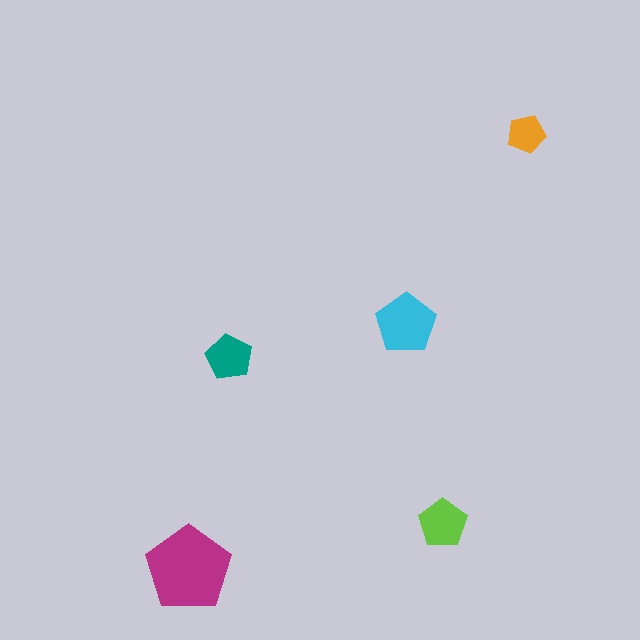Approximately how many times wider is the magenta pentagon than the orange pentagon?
About 2.5 times wider.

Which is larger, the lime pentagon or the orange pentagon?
The lime one.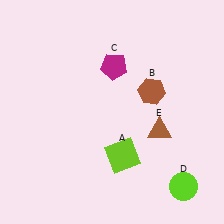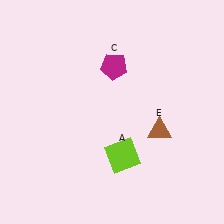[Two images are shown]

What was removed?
The brown hexagon (B), the lime circle (D) were removed in Image 2.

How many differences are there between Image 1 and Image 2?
There are 2 differences between the two images.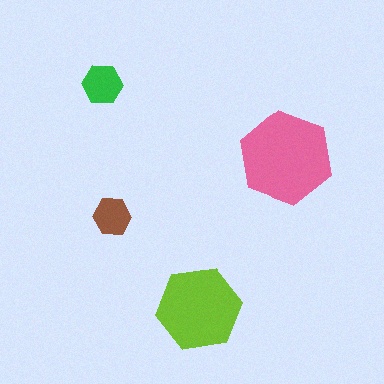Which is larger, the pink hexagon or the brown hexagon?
The pink one.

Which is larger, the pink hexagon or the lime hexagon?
The pink one.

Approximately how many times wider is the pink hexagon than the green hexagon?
About 2.5 times wider.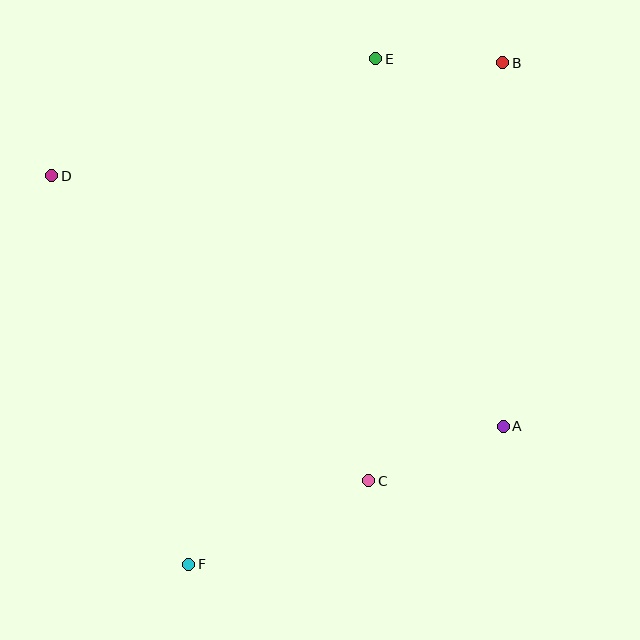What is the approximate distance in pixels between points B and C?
The distance between B and C is approximately 439 pixels.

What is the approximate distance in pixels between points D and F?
The distance between D and F is approximately 412 pixels.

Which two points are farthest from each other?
Points B and F are farthest from each other.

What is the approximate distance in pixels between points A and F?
The distance between A and F is approximately 344 pixels.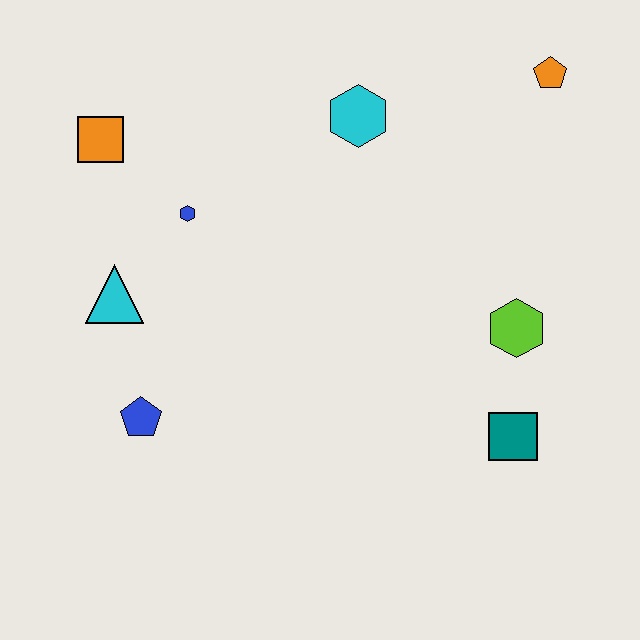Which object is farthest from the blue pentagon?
The orange pentagon is farthest from the blue pentagon.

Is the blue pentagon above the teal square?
Yes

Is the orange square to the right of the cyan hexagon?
No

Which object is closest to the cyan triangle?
The blue hexagon is closest to the cyan triangle.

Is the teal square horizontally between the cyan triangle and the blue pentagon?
No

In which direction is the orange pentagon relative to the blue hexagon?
The orange pentagon is to the right of the blue hexagon.